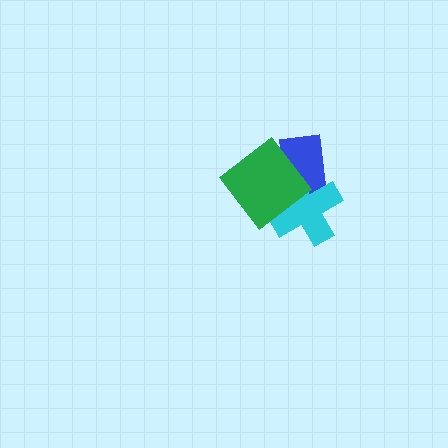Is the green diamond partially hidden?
No, no other shape covers it.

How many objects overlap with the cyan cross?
2 objects overlap with the cyan cross.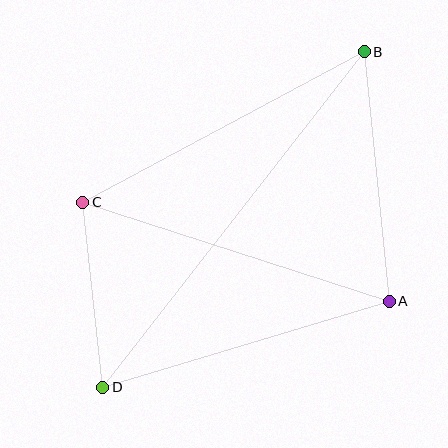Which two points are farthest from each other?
Points B and D are farthest from each other.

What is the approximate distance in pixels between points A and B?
The distance between A and B is approximately 251 pixels.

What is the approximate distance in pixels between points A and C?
The distance between A and C is approximately 322 pixels.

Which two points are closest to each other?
Points C and D are closest to each other.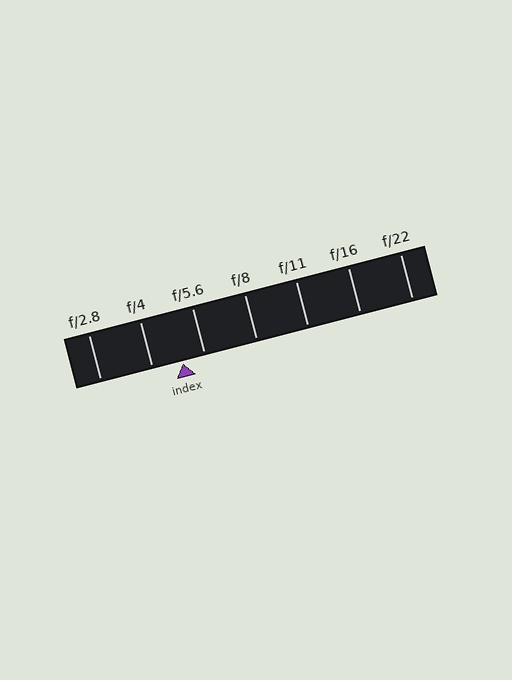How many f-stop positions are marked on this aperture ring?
There are 7 f-stop positions marked.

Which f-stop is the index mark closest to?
The index mark is closest to f/5.6.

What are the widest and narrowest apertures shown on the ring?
The widest aperture shown is f/2.8 and the narrowest is f/22.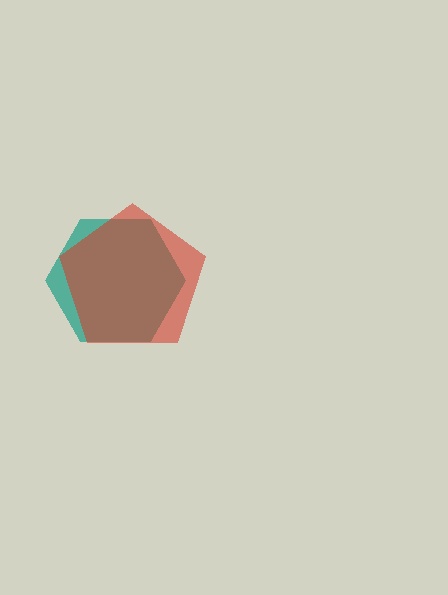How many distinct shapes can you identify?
There are 2 distinct shapes: a teal hexagon, a red pentagon.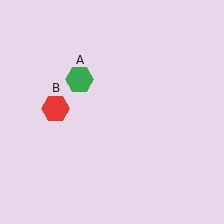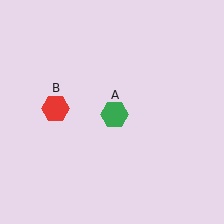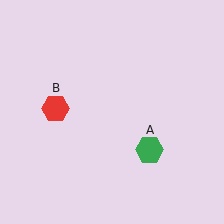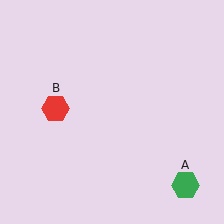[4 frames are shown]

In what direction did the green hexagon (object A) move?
The green hexagon (object A) moved down and to the right.